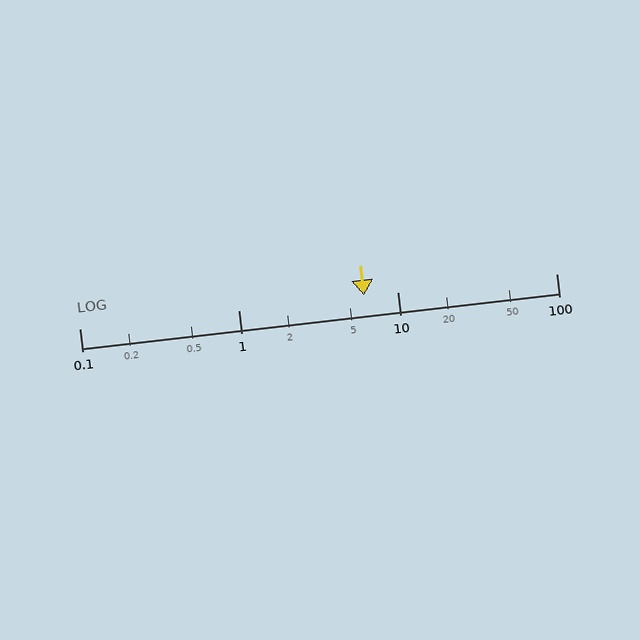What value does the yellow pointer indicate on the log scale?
The pointer indicates approximately 6.2.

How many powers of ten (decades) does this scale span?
The scale spans 3 decades, from 0.1 to 100.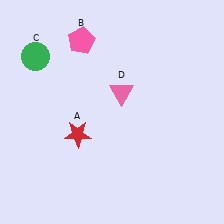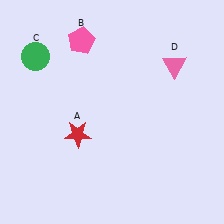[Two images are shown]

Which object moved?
The pink triangle (D) moved right.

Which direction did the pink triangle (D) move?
The pink triangle (D) moved right.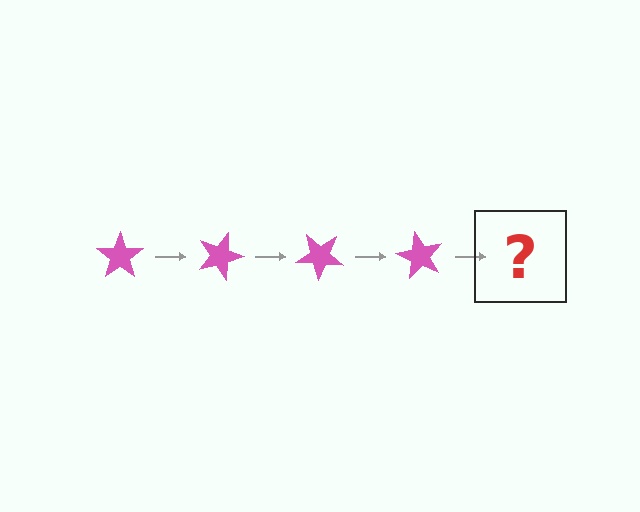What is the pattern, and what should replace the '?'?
The pattern is that the star rotates 20 degrees each step. The '?' should be a pink star rotated 80 degrees.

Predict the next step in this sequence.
The next step is a pink star rotated 80 degrees.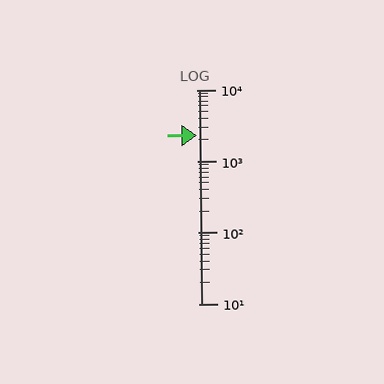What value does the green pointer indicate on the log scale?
The pointer indicates approximately 2300.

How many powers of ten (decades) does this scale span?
The scale spans 3 decades, from 10 to 10000.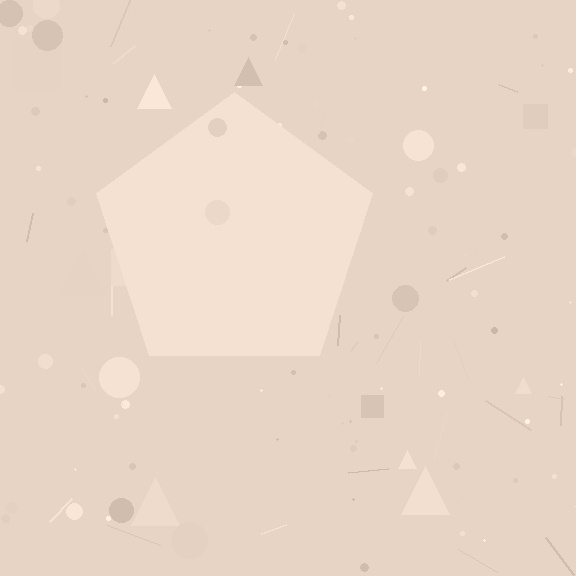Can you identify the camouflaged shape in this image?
The camouflaged shape is a pentagon.